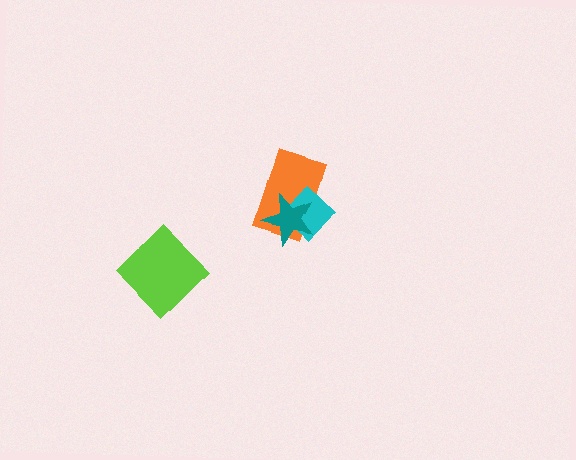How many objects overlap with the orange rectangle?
2 objects overlap with the orange rectangle.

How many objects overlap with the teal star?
2 objects overlap with the teal star.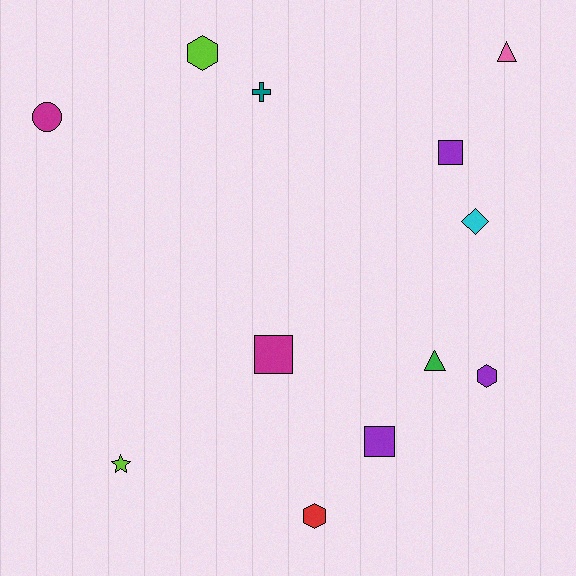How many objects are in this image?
There are 12 objects.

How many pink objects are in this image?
There is 1 pink object.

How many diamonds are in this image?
There is 1 diamond.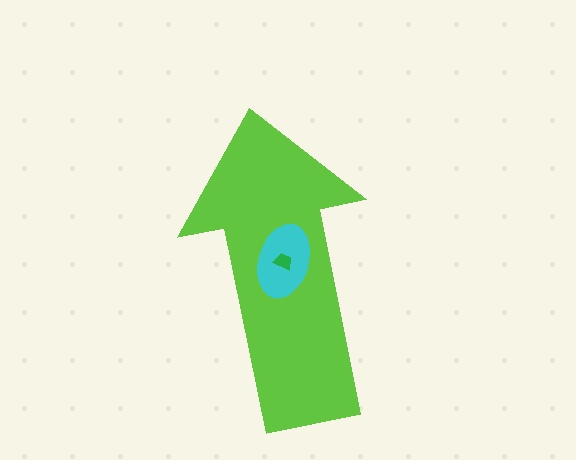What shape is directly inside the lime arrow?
The cyan ellipse.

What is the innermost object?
The green trapezoid.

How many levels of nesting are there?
3.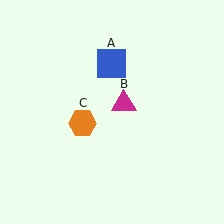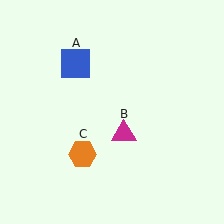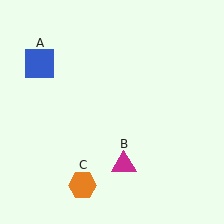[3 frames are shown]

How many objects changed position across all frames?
3 objects changed position: blue square (object A), magenta triangle (object B), orange hexagon (object C).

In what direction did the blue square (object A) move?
The blue square (object A) moved left.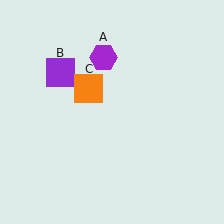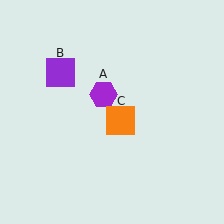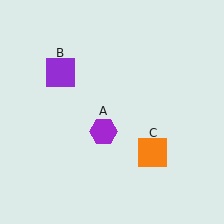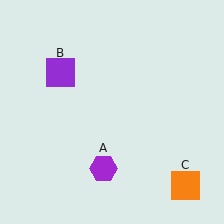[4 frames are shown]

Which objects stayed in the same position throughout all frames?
Purple square (object B) remained stationary.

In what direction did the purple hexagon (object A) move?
The purple hexagon (object A) moved down.